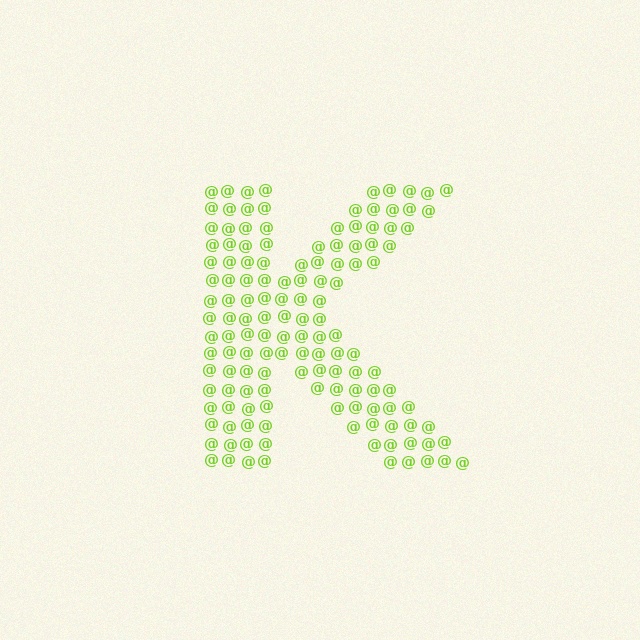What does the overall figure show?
The overall figure shows the letter K.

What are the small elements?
The small elements are at signs.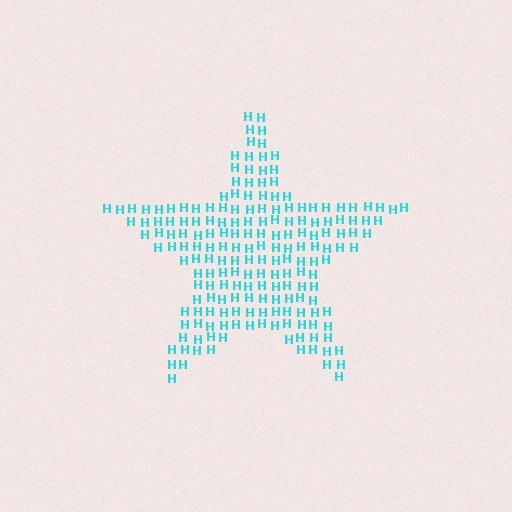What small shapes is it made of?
It is made of small letter H's.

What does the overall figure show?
The overall figure shows a star.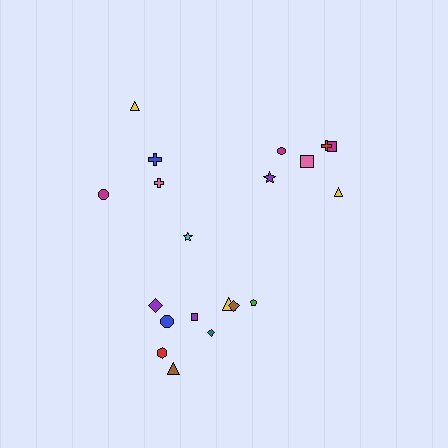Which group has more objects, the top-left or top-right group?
The top-right group.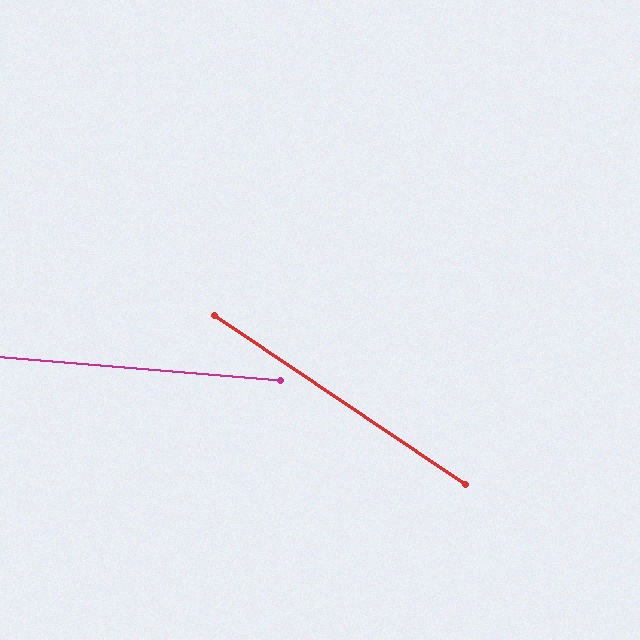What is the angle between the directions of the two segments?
Approximately 29 degrees.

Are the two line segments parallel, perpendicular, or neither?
Neither parallel nor perpendicular — they differ by about 29°.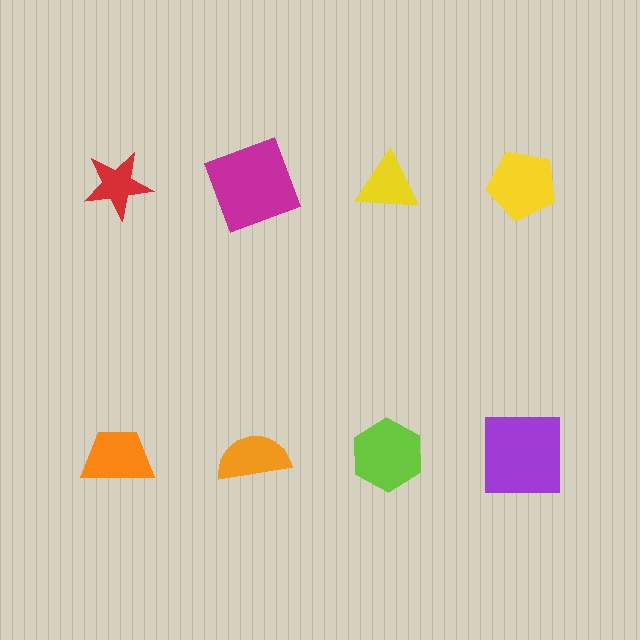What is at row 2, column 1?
An orange trapezoid.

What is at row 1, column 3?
A yellow triangle.